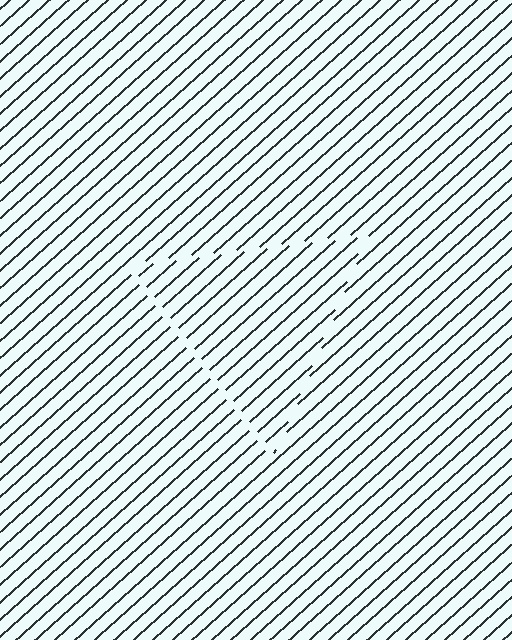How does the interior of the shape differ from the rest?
The interior of the shape contains the same grating, shifted by half a period — the contour is defined by the phase discontinuity where line-ends from the inner and outer gratings abut.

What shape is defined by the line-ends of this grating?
An illusory triangle. The interior of the shape contains the same grating, shifted by half a period — the contour is defined by the phase discontinuity where line-ends from the inner and outer gratings abut.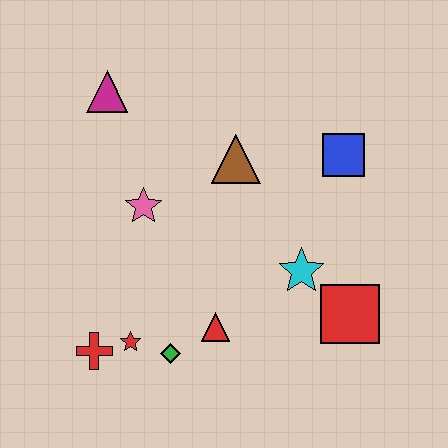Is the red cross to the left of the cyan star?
Yes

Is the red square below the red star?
No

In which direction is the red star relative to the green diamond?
The red star is to the left of the green diamond.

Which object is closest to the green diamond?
The red star is closest to the green diamond.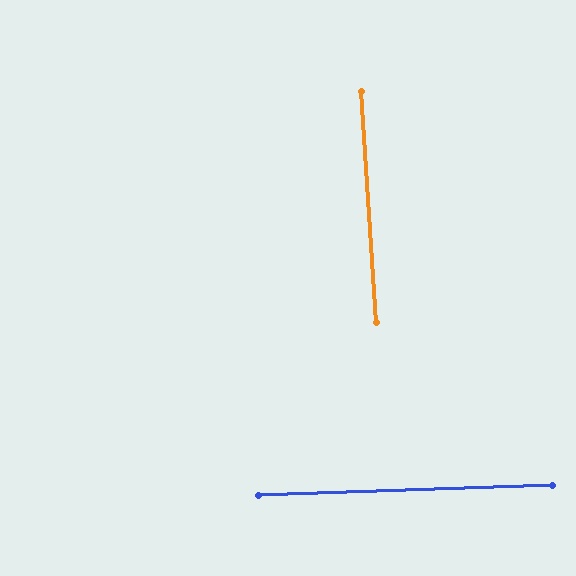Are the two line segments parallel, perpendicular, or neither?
Perpendicular — they meet at approximately 88°.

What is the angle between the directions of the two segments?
Approximately 88 degrees.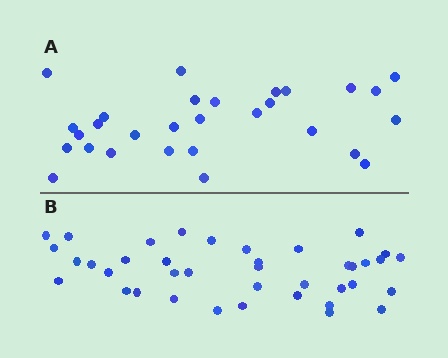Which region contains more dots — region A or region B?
Region B (the bottom region) has more dots.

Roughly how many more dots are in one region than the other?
Region B has roughly 10 or so more dots than region A.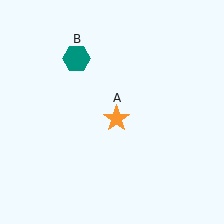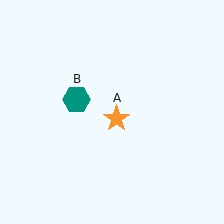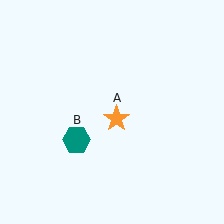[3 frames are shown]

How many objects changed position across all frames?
1 object changed position: teal hexagon (object B).